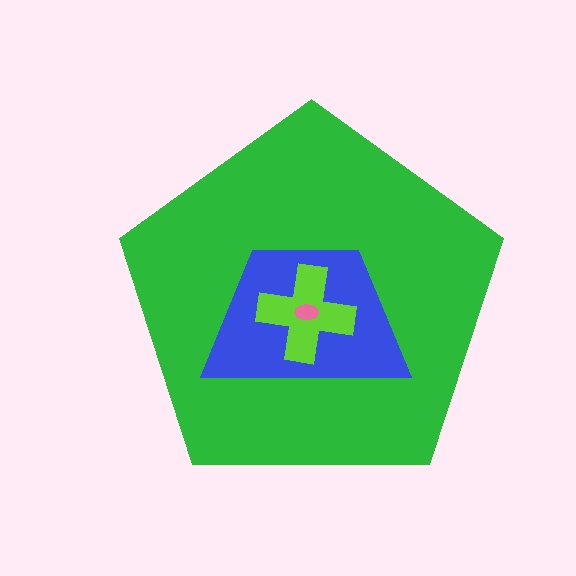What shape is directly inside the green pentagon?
The blue trapezoid.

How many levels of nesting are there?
4.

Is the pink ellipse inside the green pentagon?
Yes.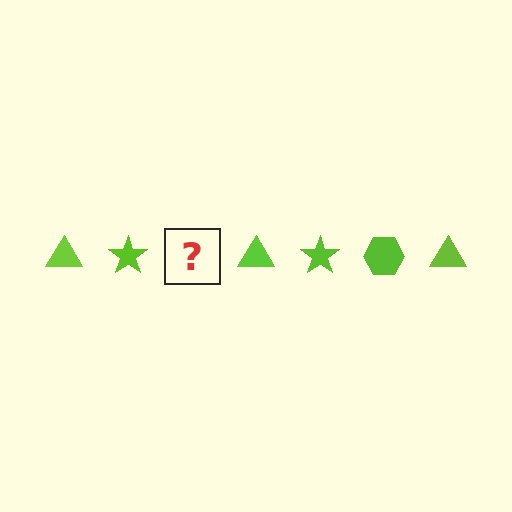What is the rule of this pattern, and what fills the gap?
The rule is that the pattern cycles through triangle, star, hexagon shapes in lime. The gap should be filled with a lime hexagon.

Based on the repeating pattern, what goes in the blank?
The blank should be a lime hexagon.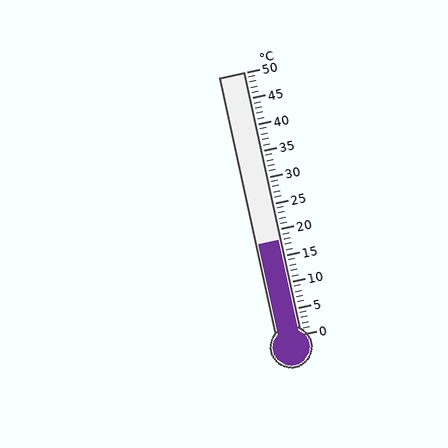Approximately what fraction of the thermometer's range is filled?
The thermometer is filled to approximately 35% of its range.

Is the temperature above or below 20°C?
The temperature is below 20°C.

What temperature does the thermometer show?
The thermometer shows approximately 18°C.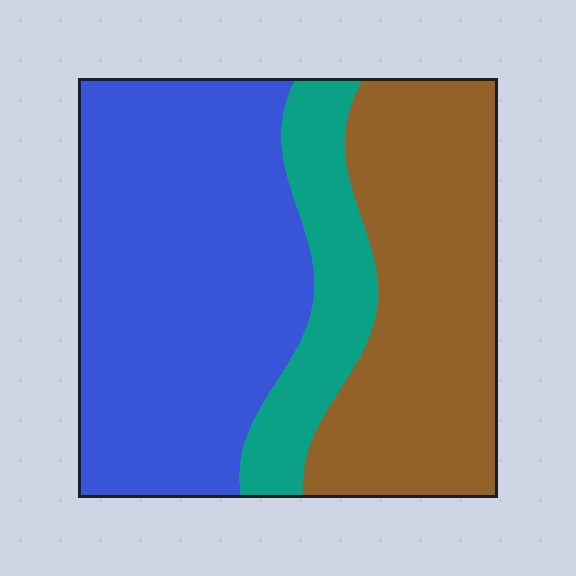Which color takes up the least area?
Teal, at roughly 15%.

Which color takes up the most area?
Blue, at roughly 50%.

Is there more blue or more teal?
Blue.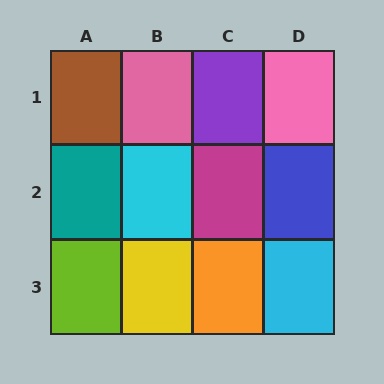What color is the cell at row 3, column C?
Orange.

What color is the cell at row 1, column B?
Pink.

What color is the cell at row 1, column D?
Pink.